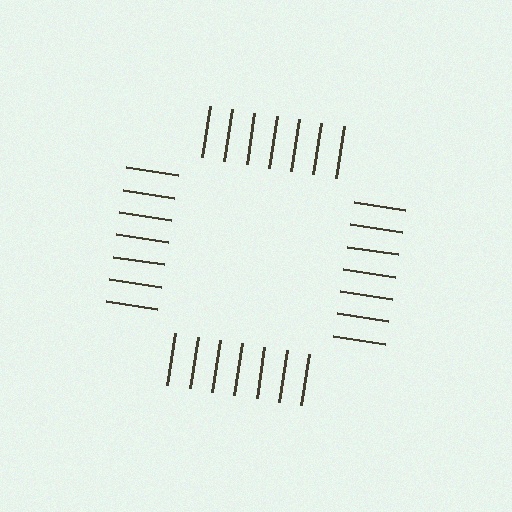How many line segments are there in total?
28 — 7 along each of the 4 edges.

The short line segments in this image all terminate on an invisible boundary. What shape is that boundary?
An illusory square — the line segments terminate on its edges but no continuous stroke is drawn.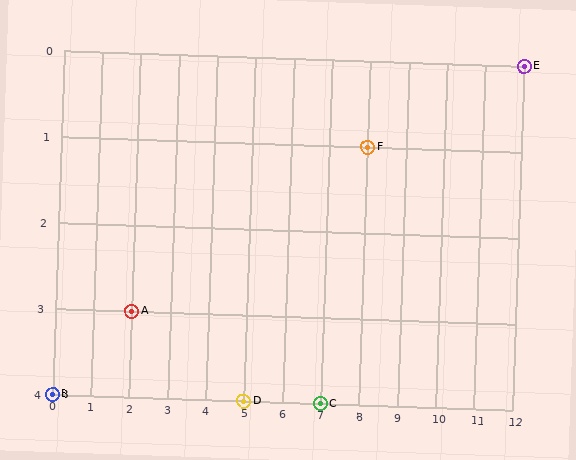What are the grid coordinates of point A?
Point A is at grid coordinates (2, 3).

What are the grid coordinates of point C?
Point C is at grid coordinates (7, 4).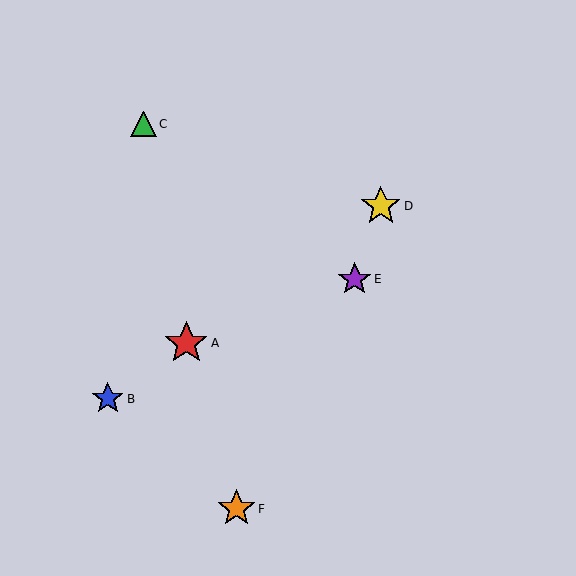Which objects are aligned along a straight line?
Objects A, B, D are aligned along a straight line.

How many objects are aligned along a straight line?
3 objects (A, B, D) are aligned along a straight line.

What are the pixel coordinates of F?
Object F is at (236, 509).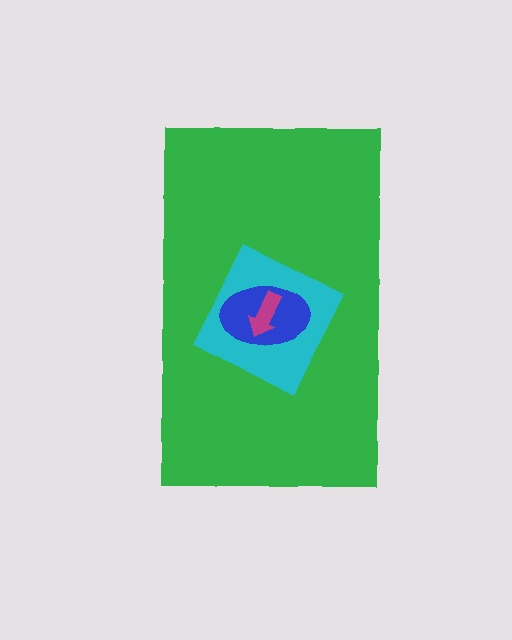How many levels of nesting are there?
4.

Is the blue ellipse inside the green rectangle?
Yes.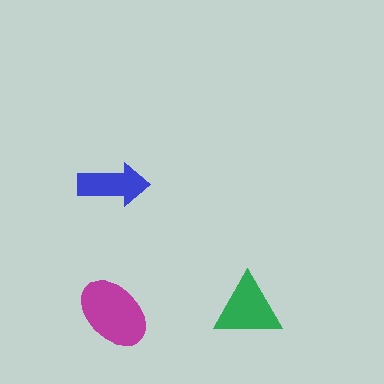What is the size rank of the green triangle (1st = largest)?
2nd.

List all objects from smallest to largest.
The blue arrow, the green triangle, the magenta ellipse.